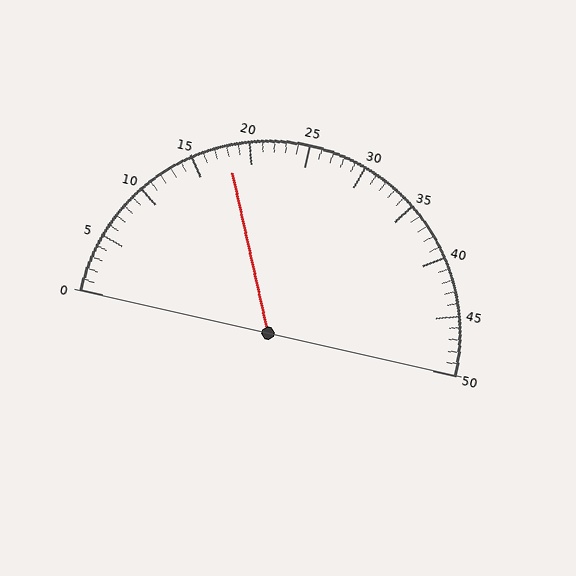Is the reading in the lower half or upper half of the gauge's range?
The reading is in the lower half of the range (0 to 50).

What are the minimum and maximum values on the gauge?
The gauge ranges from 0 to 50.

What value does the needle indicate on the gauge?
The needle indicates approximately 18.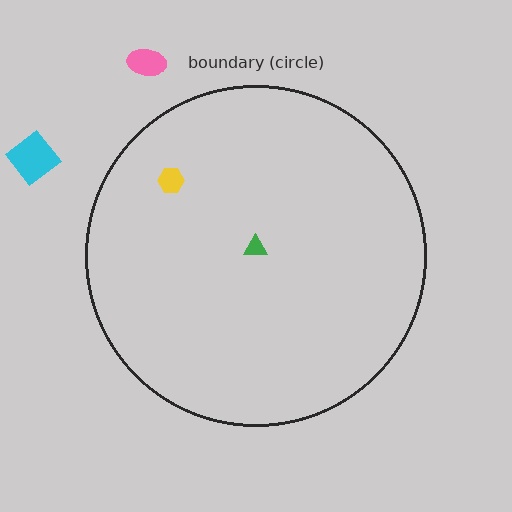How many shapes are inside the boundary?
2 inside, 2 outside.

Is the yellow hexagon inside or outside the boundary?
Inside.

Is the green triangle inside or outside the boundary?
Inside.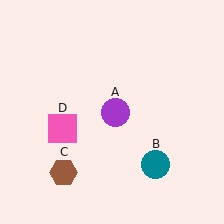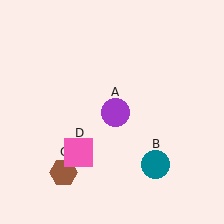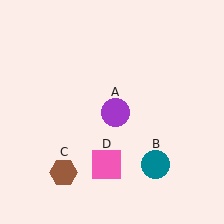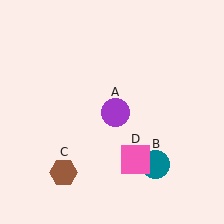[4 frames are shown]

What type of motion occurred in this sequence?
The pink square (object D) rotated counterclockwise around the center of the scene.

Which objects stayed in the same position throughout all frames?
Purple circle (object A) and teal circle (object B) and brown hexagon (object C) remained stationary.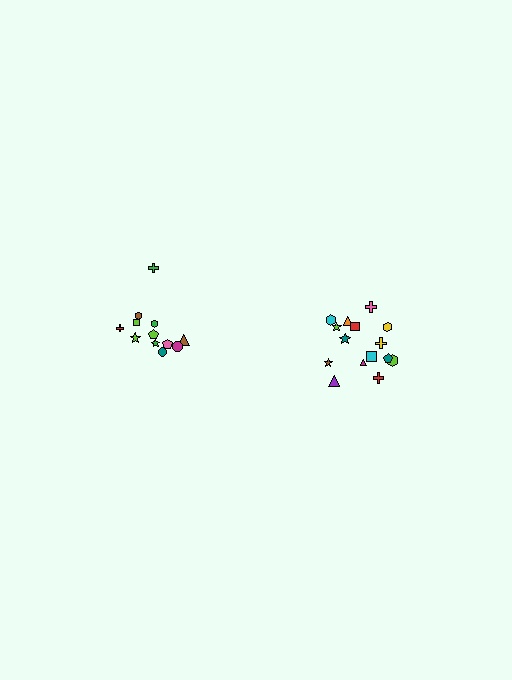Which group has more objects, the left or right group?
The right group.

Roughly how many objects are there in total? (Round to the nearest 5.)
Roughly 25 objects in total.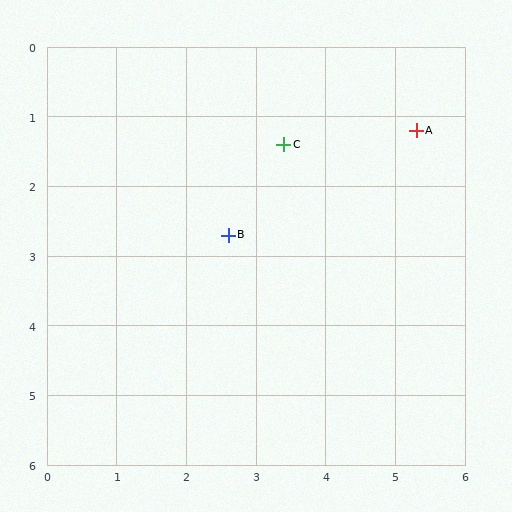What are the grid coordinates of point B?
Point B is at approximately (2.6, 2.7).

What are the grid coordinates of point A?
Point A is at approximately (5.3, 1.2).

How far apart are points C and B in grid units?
Points C and B are about 1.5 grid units apart.